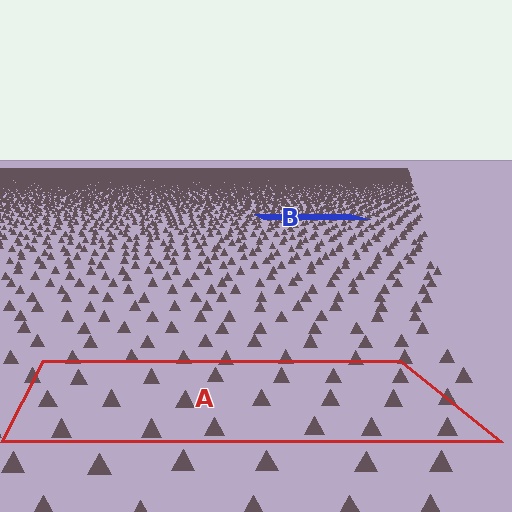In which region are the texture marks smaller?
The texture marks are smaller in region B, because it is farther away.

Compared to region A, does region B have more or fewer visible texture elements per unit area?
Region B has more texture elements per unit area — they are packed more densely because it is farther away.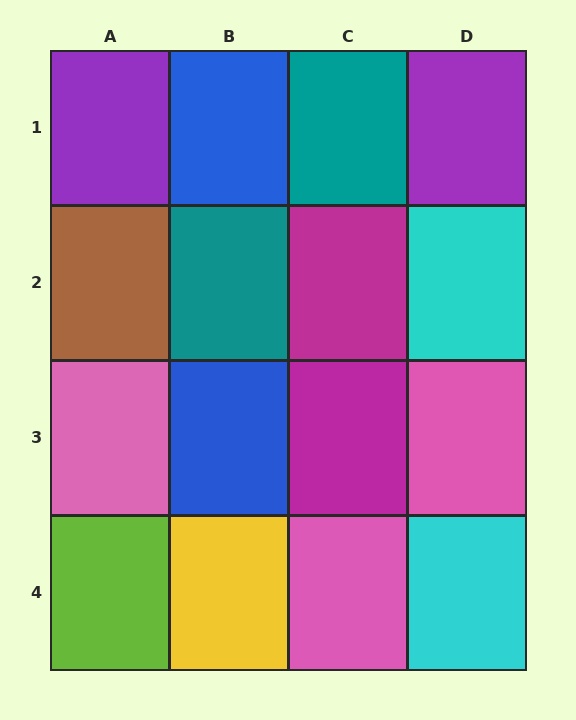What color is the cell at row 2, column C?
Magenta.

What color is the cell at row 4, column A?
Lime.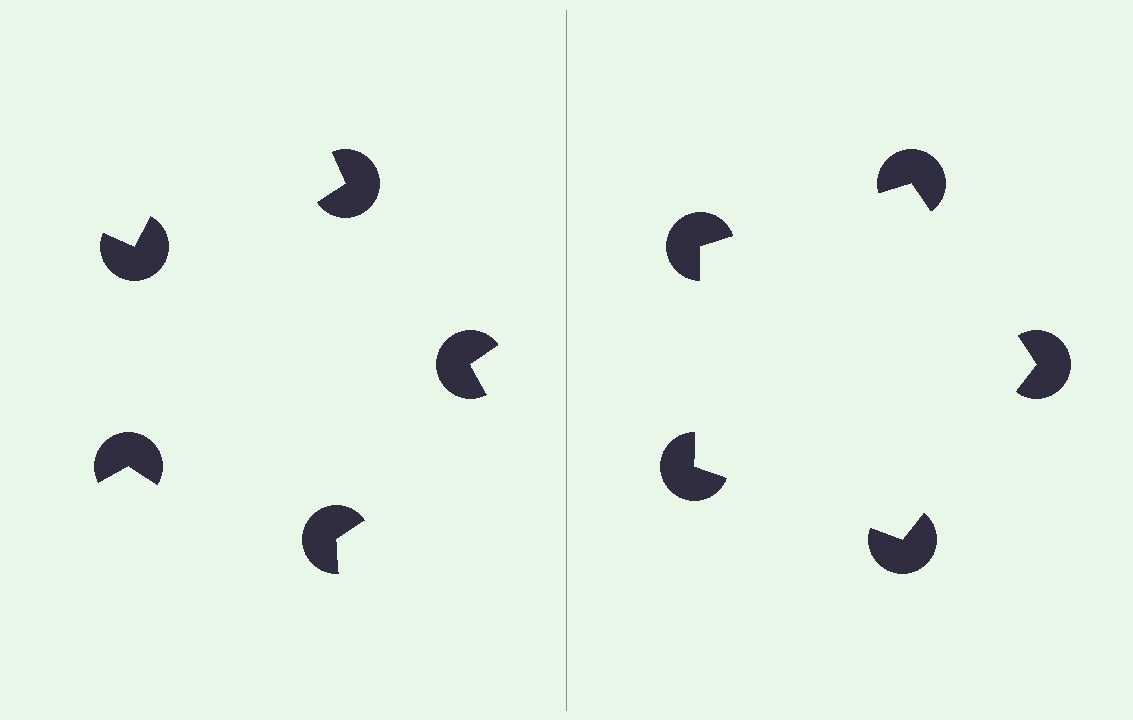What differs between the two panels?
The pac-man discs are positioned identically on both sides; only the wedge orientations differ. On the right they align to a pentagon; on the left they are misaligned.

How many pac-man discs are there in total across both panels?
10 — 5 on each side.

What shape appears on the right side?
An illusory pentagon.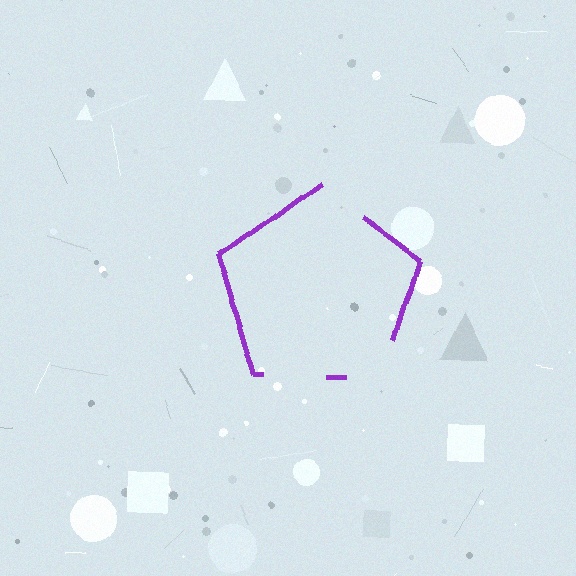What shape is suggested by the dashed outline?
The dashed outline suggests a pentagon.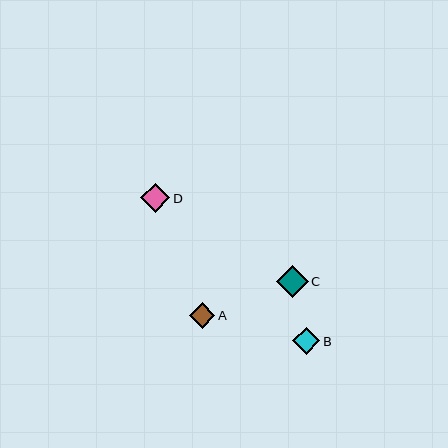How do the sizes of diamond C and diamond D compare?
Diamond C and diamond D are approximately the same size.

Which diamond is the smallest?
Diamond A is the smallest with a size of approximately 25 pixels.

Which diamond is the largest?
Diamond C is the largest with a size of approximately 32 pixels.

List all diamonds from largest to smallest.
From largest to smallest: C, D, B, A.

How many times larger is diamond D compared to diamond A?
Diamond D is approximately 1.2 times the size of diamond A.